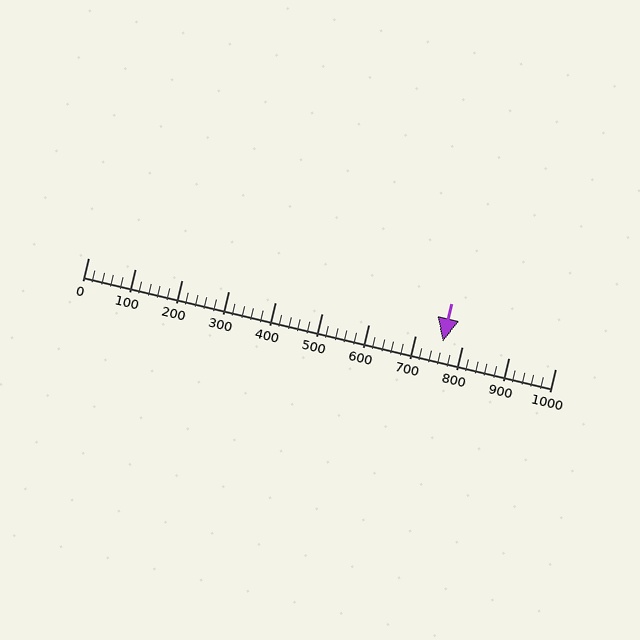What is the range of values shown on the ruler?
The ruler shows values from 0 to 1000.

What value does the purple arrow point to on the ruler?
The purple arrow points to approximately 760.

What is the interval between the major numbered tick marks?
The major tick marks are spaced 100 units apart.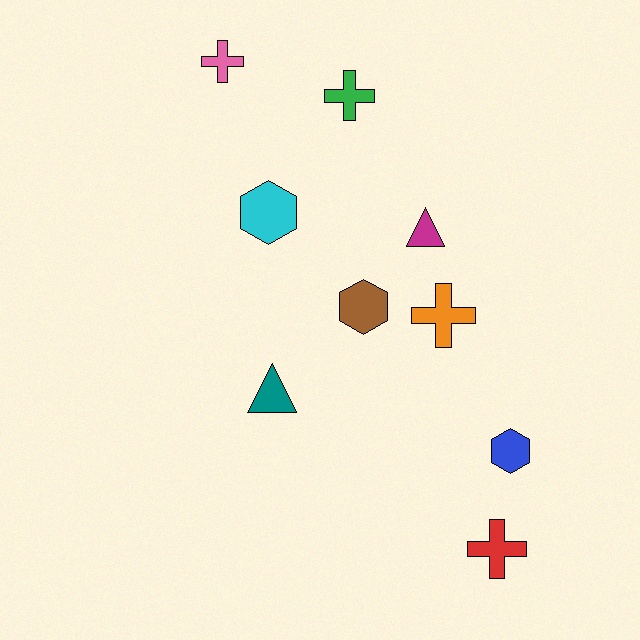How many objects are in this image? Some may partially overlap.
There are 9 objects.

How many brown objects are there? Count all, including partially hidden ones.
There is 1 brown object.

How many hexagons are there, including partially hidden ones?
There are 3 hexagons.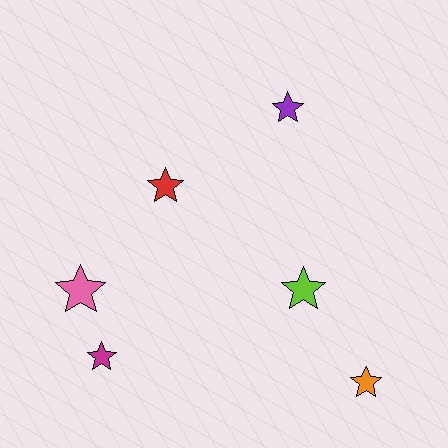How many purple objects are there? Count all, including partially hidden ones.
There is 1 purple object.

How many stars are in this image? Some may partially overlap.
There are 6 stars.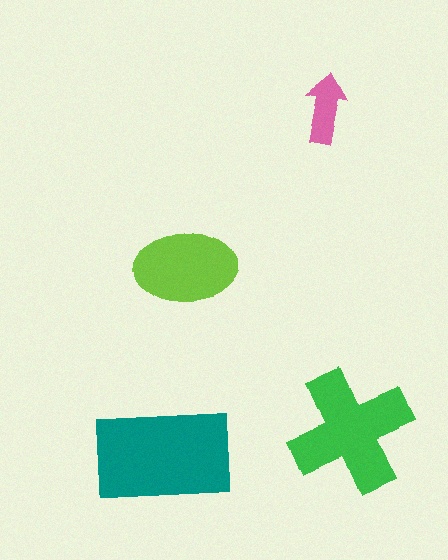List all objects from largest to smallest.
The teal rectangle, the green cross, the lime ellipse, the pink arrow.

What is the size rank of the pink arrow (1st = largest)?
4th.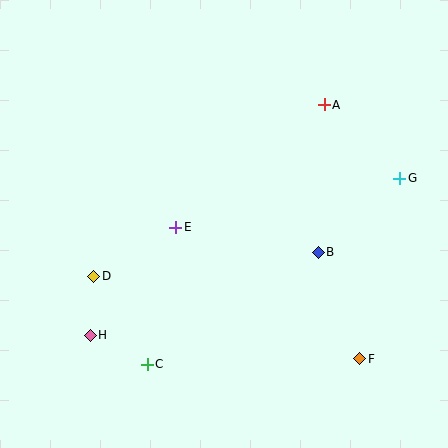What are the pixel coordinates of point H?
Point H is at (90, 335).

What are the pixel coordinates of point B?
Point B is at (318, 252).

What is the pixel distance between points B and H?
The distance between B and H is 243 pixels.